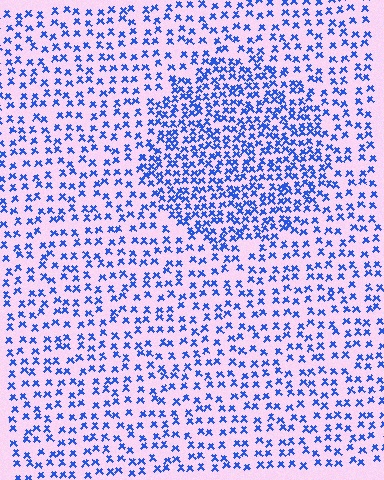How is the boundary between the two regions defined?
The boundary is defined by a change in element density (approximately 1.9x ratio). All elements are the same color, size, and shape.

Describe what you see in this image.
The image contains small blue elements arranged at two different densities. A circle-shaped region is visible where the elements are more densely packed than the surrounding area.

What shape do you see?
I see a circle.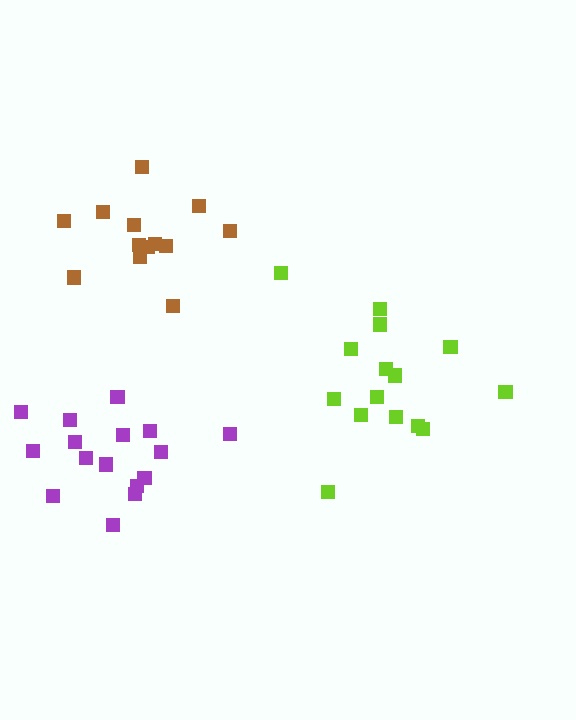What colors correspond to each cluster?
The clusters are colored: brown, purple, lime.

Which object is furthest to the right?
The lime cluster is rightmost.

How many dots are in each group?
Group 1: 13 dots, Group 2: 16 dots, Group 3: 15 dots (44 total).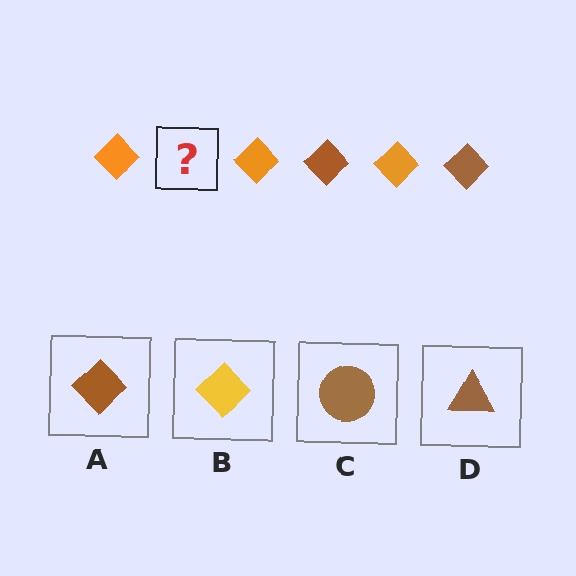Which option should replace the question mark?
Option A.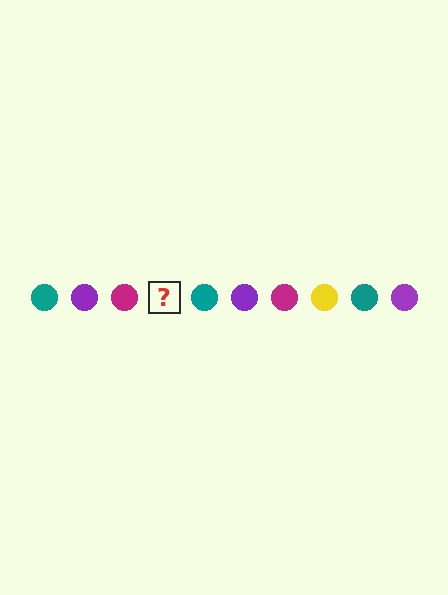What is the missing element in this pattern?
The missing element is a yellow circle.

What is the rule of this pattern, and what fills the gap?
The rule is that the pattern cycles through teal, purple, magenta, yellow circles. The gap should be filled with a yellow circle.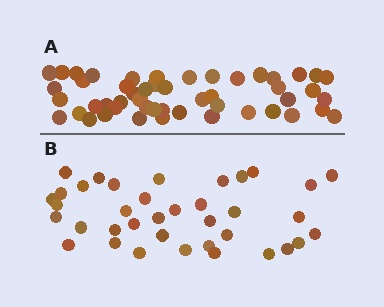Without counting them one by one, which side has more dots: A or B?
Region A (the top region) has more dots.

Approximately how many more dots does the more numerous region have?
Region A has approximately 15 more dots than region B.